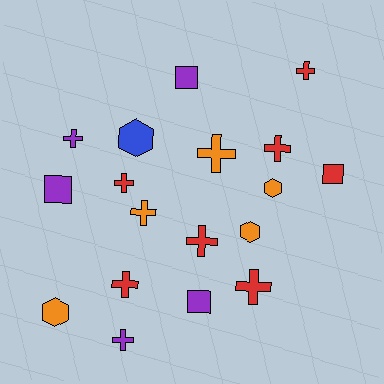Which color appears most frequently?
Red, with 7 objects.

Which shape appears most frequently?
Cross, with 10 objects.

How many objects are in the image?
There are 18 objects.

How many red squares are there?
There is 1 red square.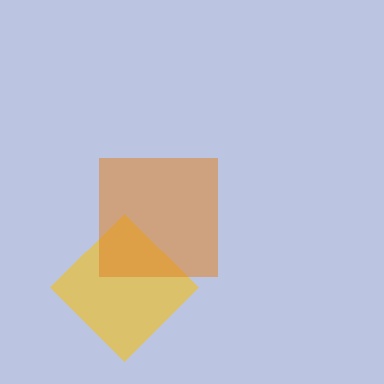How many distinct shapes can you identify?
There are 2 distinct shapes: a yellow diamond, an orange square.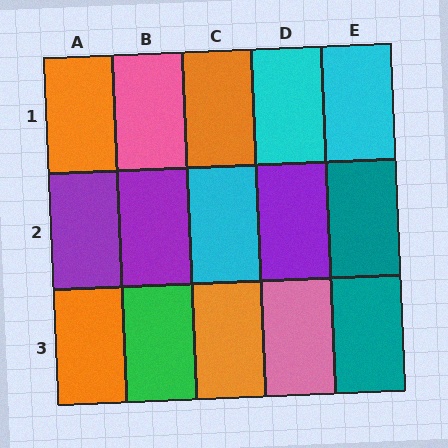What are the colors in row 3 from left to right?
Orange, green, orange, pink, teal.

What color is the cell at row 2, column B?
Purple.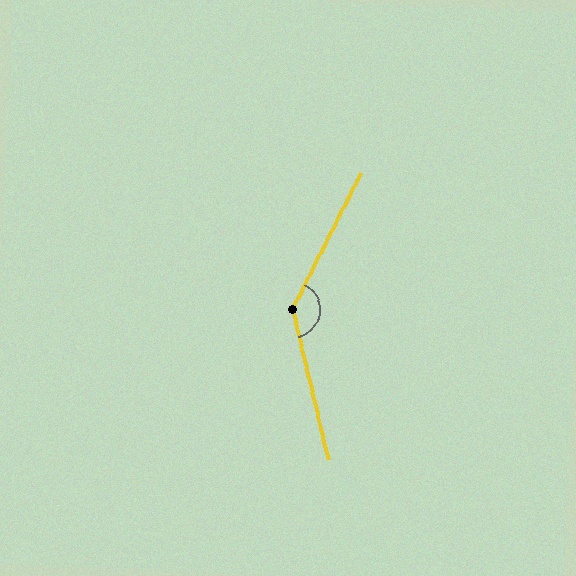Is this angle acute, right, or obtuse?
It is obtuse.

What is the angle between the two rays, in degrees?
Approximately 140 degrees.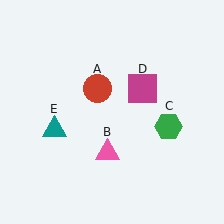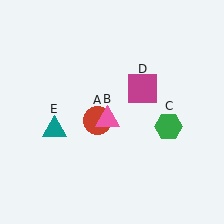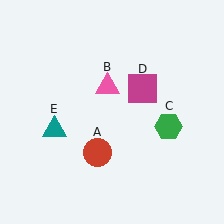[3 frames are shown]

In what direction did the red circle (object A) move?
The red circle (object A) moved down.